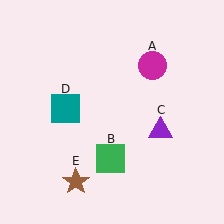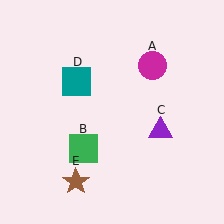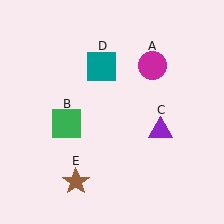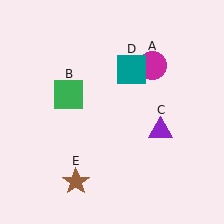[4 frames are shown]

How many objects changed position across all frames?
2 objects changed position: green square (object B), teal square (object D).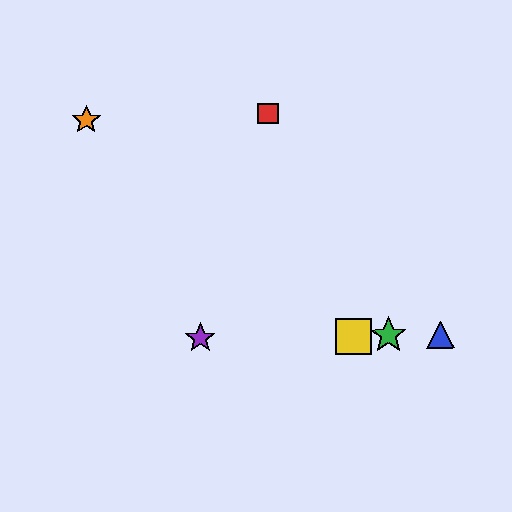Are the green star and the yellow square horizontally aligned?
Yes, both are at y≈335.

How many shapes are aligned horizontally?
4 shapes (the blue triangle, the green star, the yellow square, the purple star) are aligned horizontally.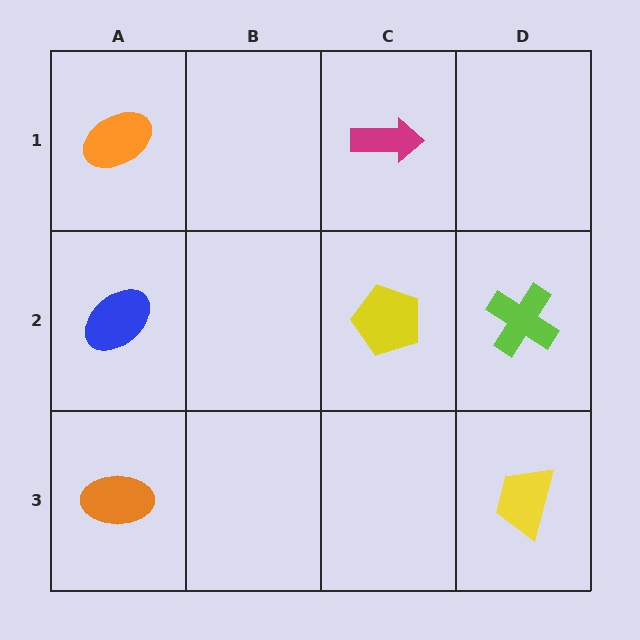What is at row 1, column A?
An orange ellipse.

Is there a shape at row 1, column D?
No, that cell is empty.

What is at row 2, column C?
A yellow pentagon.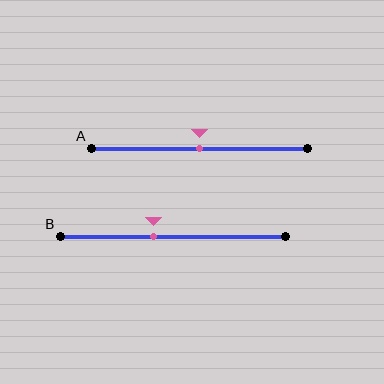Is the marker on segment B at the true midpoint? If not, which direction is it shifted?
No, the marker on segment B is shifted to the left by about 8% of the segment length.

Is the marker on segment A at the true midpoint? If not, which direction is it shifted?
Yes, the marker on segment A is at the true midpoint.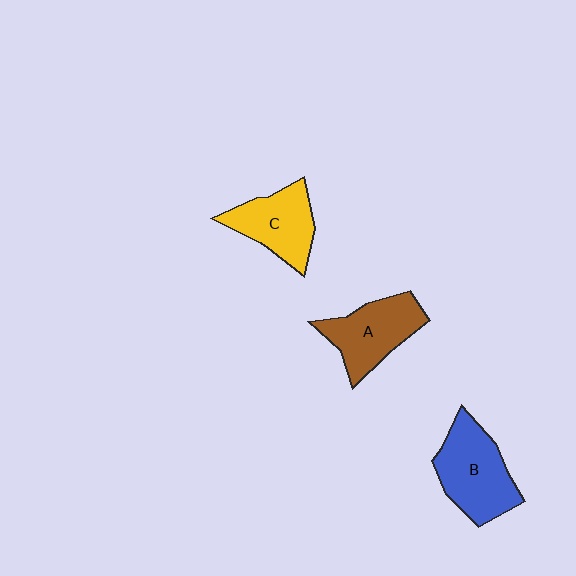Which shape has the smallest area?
Shape C (yellow).